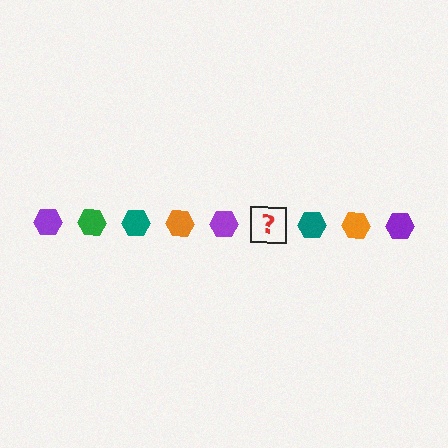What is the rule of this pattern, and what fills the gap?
The rule is that the pattern cycles through purple, green, teal, orange hexagons. The gap should be filled with a green hexagon.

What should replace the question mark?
The question mark should be replaced with a green hexagon.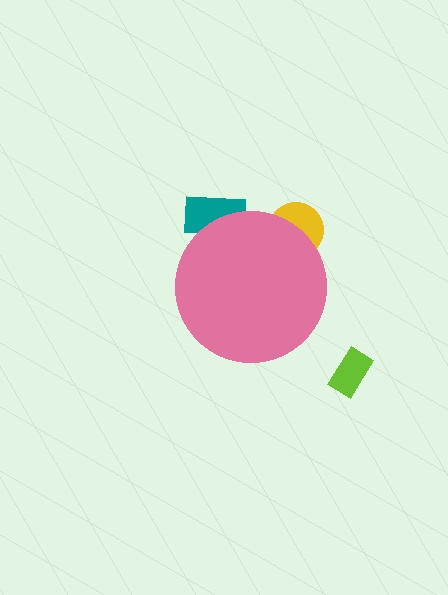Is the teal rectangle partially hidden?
Yes, the teal rectangle is partially hidden behind the pink circle.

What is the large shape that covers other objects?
A pink circle.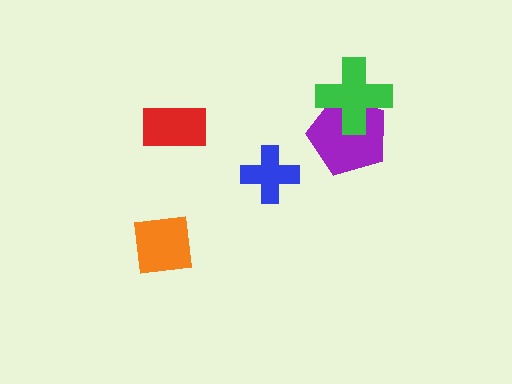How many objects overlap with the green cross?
1 object overlaps with the green cross.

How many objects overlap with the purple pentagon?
1 object overlaps with the purple pentagon.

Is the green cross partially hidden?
No, no other shape covers it.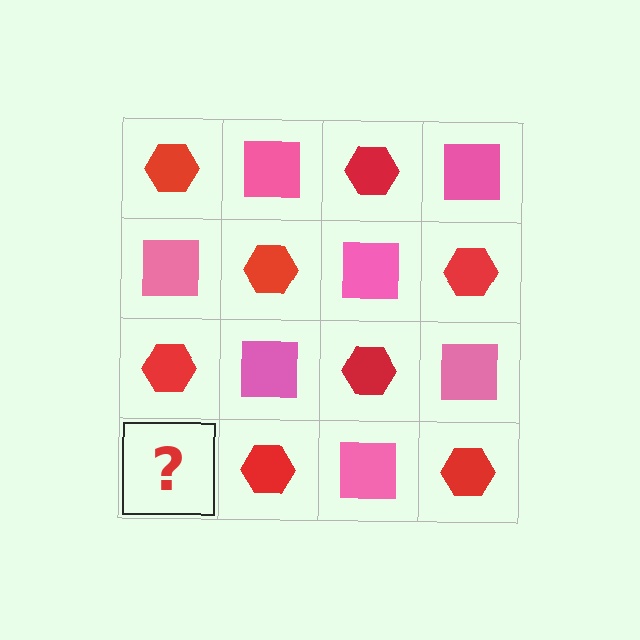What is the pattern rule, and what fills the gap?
The rule is that it alternates red hexagon and pink square in a checkerboard pattern. The gap should be filled with a pink square.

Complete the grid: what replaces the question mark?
The question mark should be replaced with a pink square.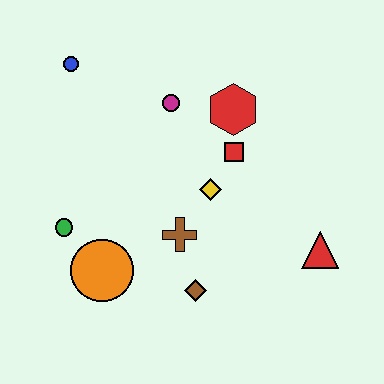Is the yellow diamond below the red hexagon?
Yes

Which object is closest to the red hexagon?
The red square is closest to the red hexagon.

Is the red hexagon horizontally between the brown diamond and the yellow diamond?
No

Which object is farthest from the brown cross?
The blue circle is farthest from the brown cross.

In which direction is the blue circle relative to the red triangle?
The blue circle is to the left of the red triangle.